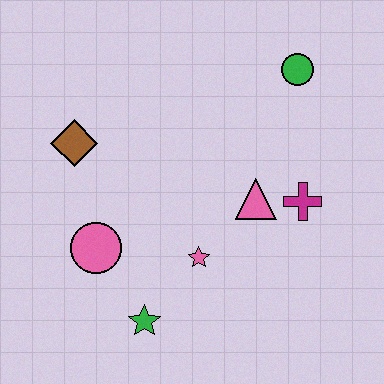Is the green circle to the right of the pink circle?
Yes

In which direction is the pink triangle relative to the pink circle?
The pink triangle is to the right of the pink circle.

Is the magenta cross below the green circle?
Yes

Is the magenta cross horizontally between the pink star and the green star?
No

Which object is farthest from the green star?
The green circle is farthest from the green star.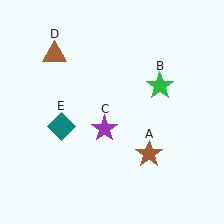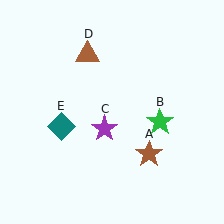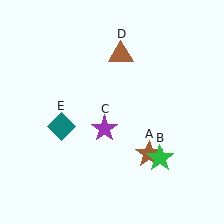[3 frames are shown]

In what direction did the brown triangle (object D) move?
The brown triangle (object D) moved right.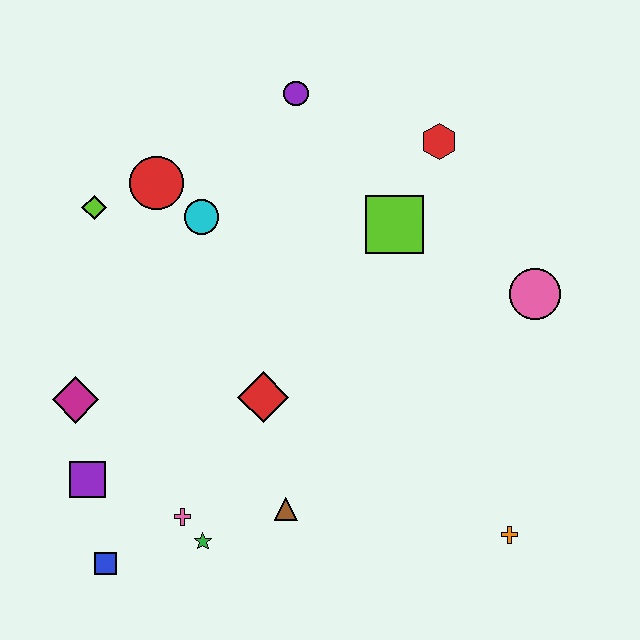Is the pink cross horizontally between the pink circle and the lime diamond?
Yes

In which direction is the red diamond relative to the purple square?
The red diamond is to the right of the purple square.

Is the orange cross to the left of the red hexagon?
No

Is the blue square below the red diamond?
Yes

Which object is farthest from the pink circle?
The blue square is farthest from the pink circle.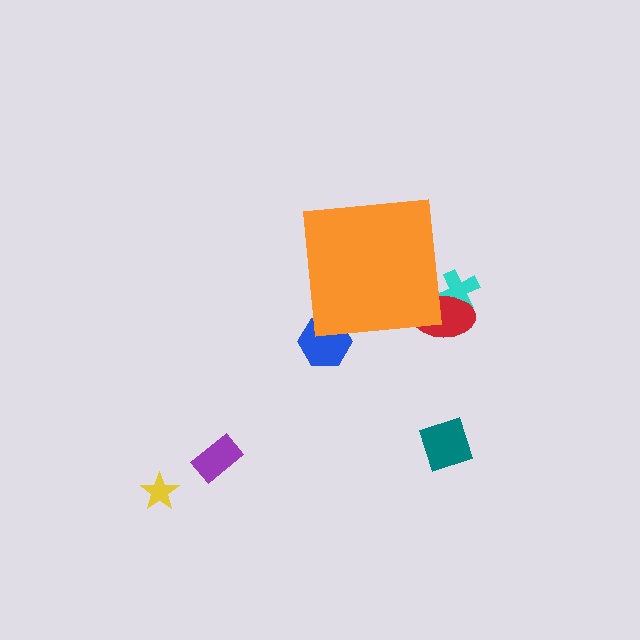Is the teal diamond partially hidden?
No, the teal diamond is fully visible.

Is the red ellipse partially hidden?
Yes, the red ellipse is partially hidden behind the orange square.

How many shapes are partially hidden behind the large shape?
3 shapes are partially hidden.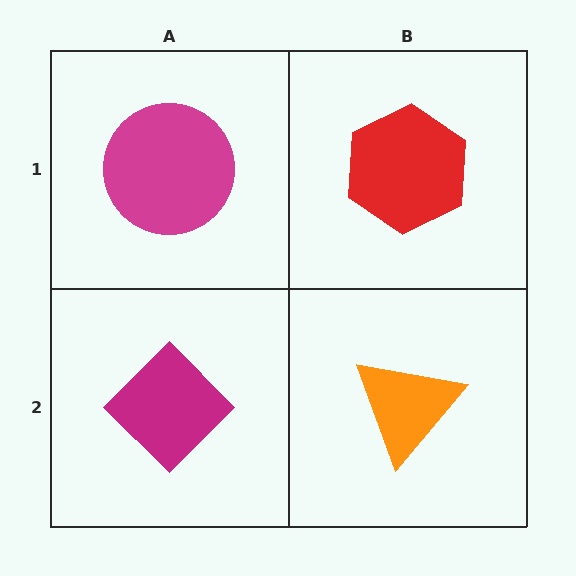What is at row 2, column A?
A magenta diamond.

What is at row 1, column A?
A magenta circle.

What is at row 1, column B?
A red hexagon.